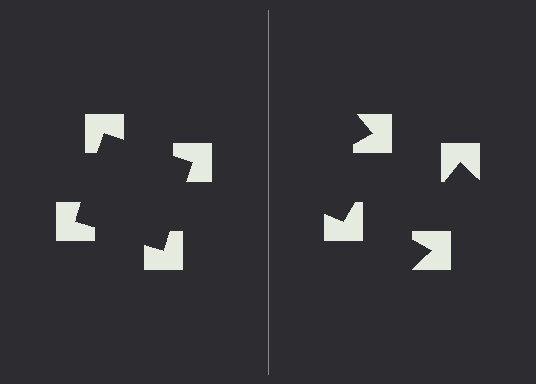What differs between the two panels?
The notched squares are positioned identically on both sides; only the wedge orientations differ. On the left they align to a square; on the right they are misaligned.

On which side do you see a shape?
An illusory square appears on the left side. On the right side the wedge cuts are rotated, so no coherent shape forms.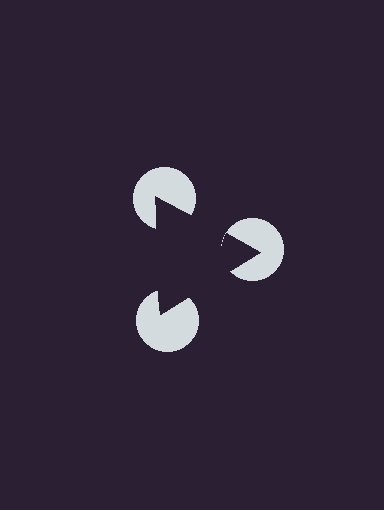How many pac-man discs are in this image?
There are 3 — one at each vertex of the illusory triangle.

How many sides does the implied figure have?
3 sides.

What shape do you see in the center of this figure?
An illusory triangle — its edges are inferred from the aligned wedge cuts in the pac-man discs, not physically drawn.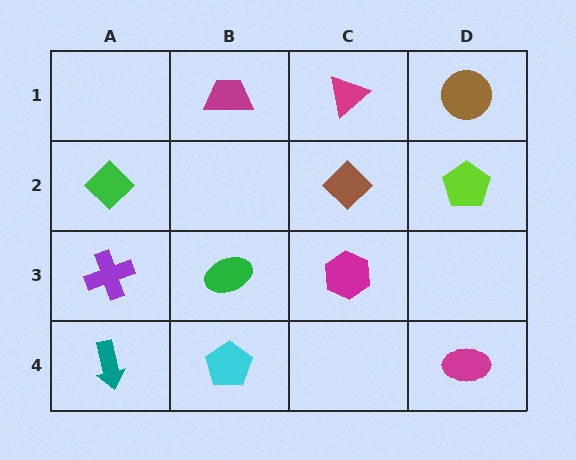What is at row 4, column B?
A cyan pentagon.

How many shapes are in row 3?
3 shapes.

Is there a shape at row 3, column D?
No, that cell is empty.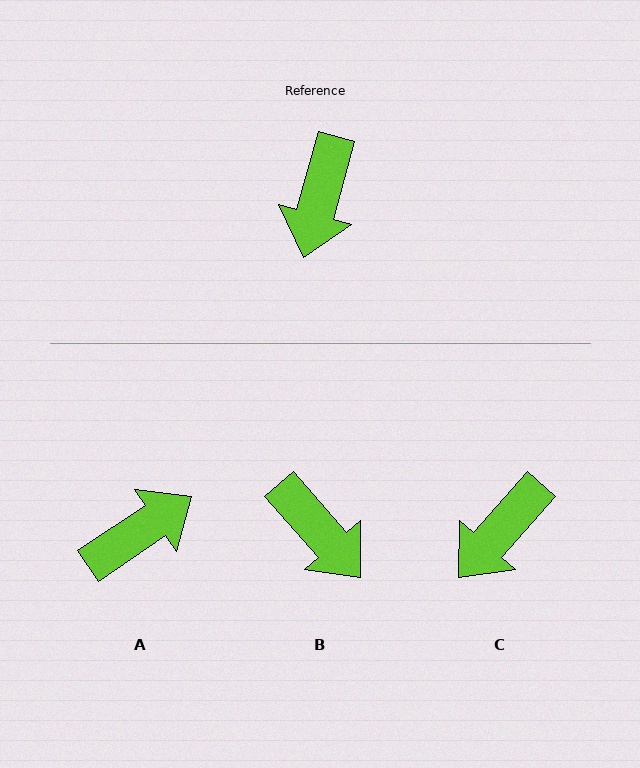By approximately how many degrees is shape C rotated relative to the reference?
Approximately 26 degrees clockwise.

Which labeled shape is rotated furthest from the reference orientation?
A, about 140 degrees away.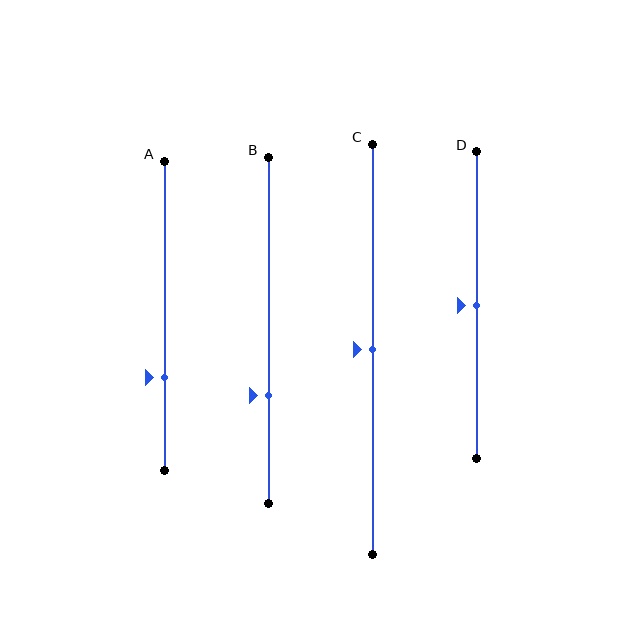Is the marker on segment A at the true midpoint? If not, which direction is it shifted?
No, the marker on segment A is shifted downward by about 20% of the segment length.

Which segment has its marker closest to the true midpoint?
Segment C has its marker closest to the true midpoint.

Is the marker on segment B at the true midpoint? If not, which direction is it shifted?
No, the marker on segment B is shifted downward by about 19% of the segment length.